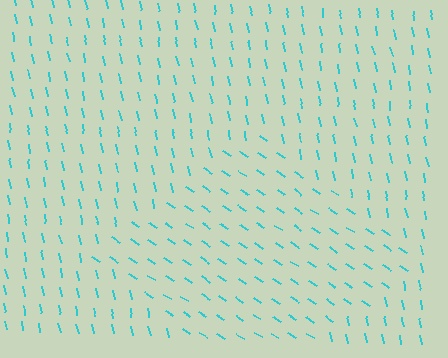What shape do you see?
I see a diamond.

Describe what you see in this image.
The image is filled with small cyan line segments. A diamond region in the image has lines oriented differently from the surrounding lines, creating a visible texture boundary.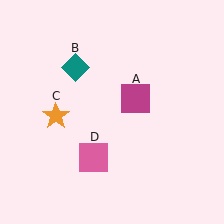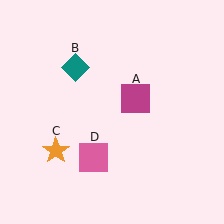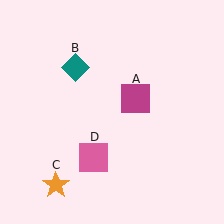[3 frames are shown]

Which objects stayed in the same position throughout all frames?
Magenta square (object A) and teal diamond (object B) and pink square (object D) remained stationary.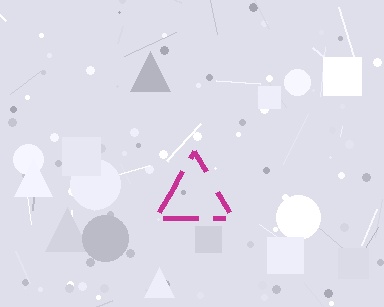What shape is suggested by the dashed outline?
The dashed outline suggests a triangle.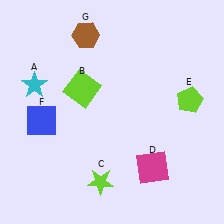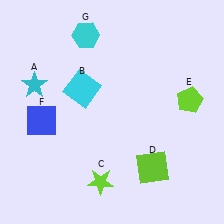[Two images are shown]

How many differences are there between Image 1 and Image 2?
There are 3 differences between the two images.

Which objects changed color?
B changed from lime to cyan. D changed from magenta to lime. G changed from brown to cyan.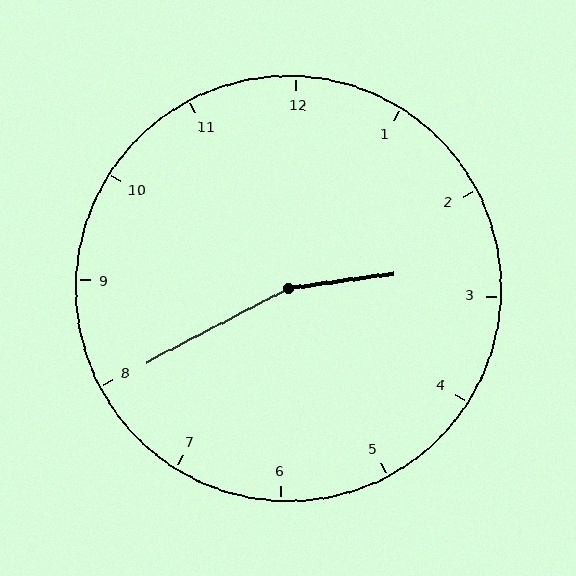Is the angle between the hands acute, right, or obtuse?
It is obtuse.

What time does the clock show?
2:40.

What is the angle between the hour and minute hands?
Approximately 160 degrees.